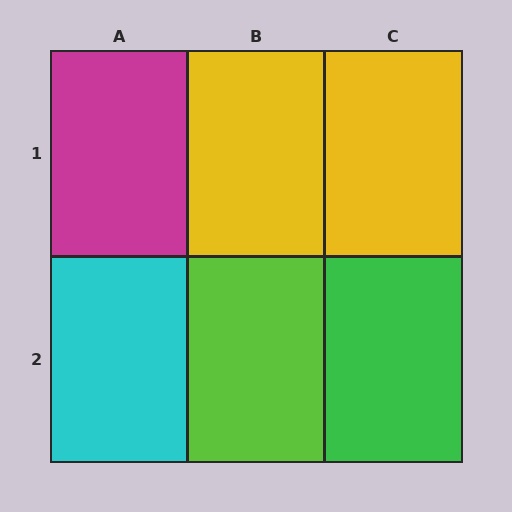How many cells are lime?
1 cell is lime.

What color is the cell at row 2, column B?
Lime.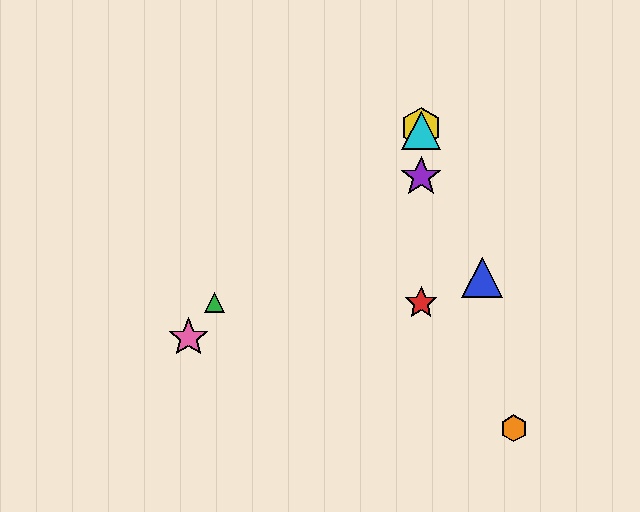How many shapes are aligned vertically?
4 shapes (the red star, the yellow hexagon, the purple star, the cyan triangle) are aligned vertically.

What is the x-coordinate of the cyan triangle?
The cyan triangle is at x≈421.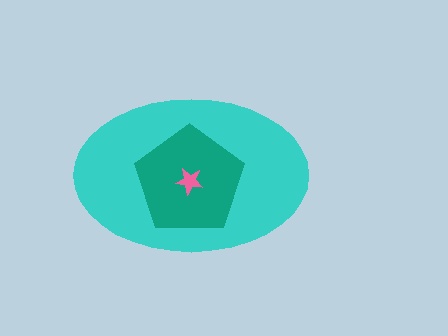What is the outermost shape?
The cyan ellipse.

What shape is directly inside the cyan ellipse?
The teal pentagon.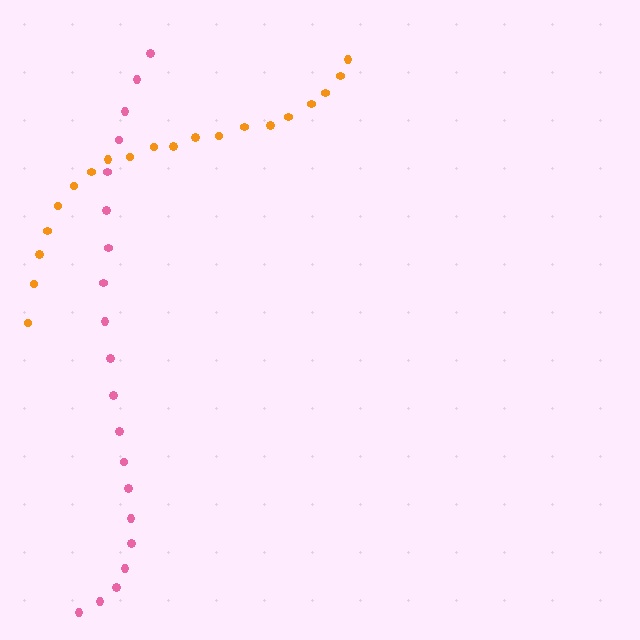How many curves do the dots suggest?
There are 2 distinct paths.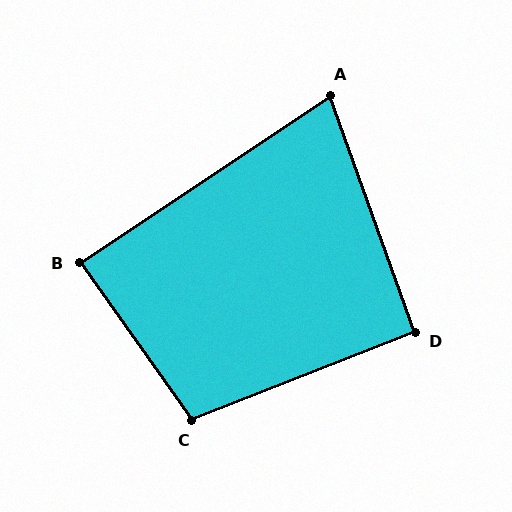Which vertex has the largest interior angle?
C, at approximately 104 degrees.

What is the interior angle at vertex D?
Approximately 92 degrees (approximately right).